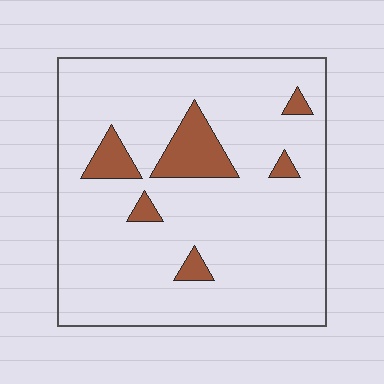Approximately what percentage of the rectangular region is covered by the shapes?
Approximately 10%.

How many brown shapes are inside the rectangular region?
6.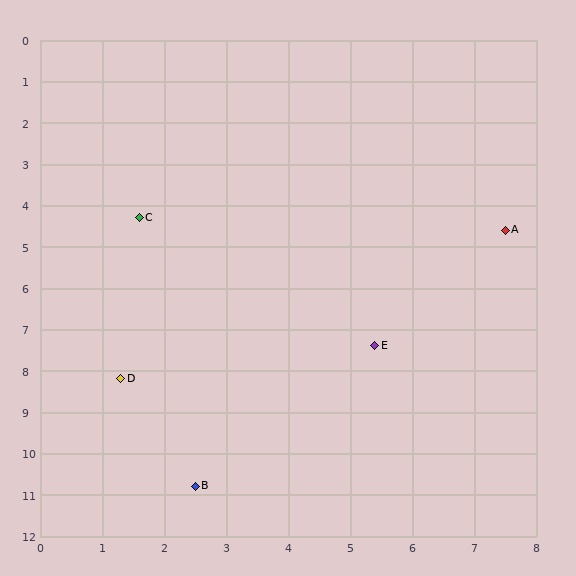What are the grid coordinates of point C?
Point C is at approximately (1.6, 4.3).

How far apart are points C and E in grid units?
Points C and E are about 4.9 grid units apart.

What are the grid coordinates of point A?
Point A is at approximately (7.5, 4.6).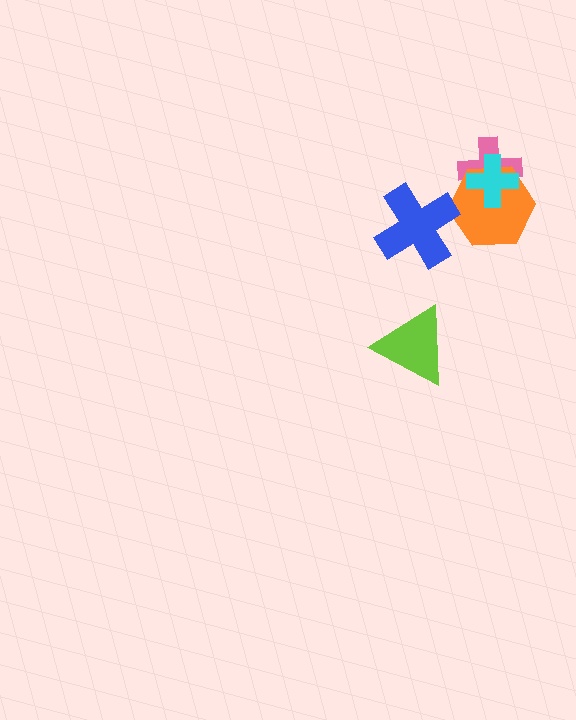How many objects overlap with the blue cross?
1 object overlaps with the blue cross.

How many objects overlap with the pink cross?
2 objects overlap with the pink cross.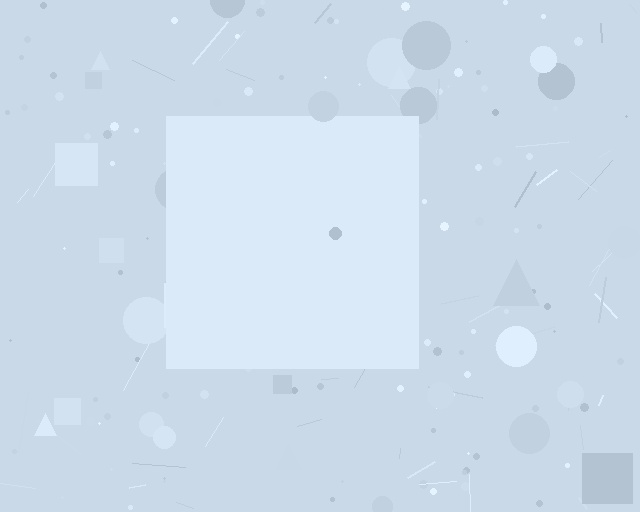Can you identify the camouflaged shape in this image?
The camouflaged shape is a square.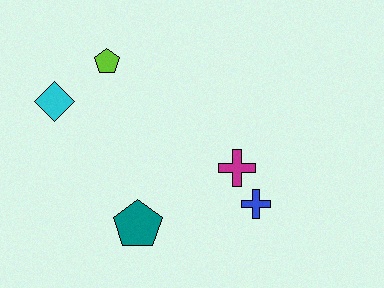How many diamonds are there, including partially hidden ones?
There is 1 diamond.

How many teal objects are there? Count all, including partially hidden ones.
There is 1 teal object.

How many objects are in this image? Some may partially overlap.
There are 5 objects.